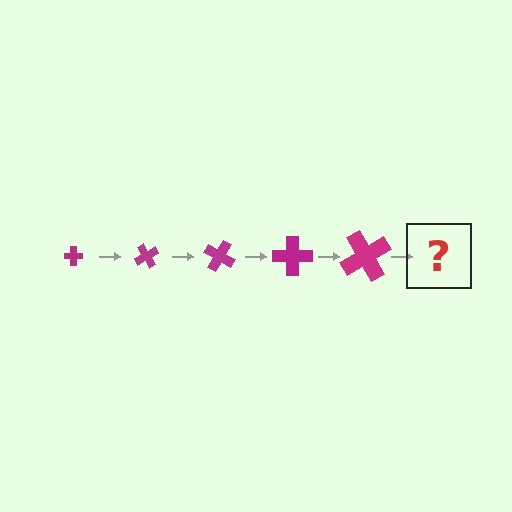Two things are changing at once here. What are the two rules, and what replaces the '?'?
The two rules are that the cross grows larger each step and it rotates 60 degrees each step. The '?' should be a cross, larger than the previous one and rotated 300 degrees from the start.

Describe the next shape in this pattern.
It should be a cross, larger than the previous one and rotated 300 degrees from the start.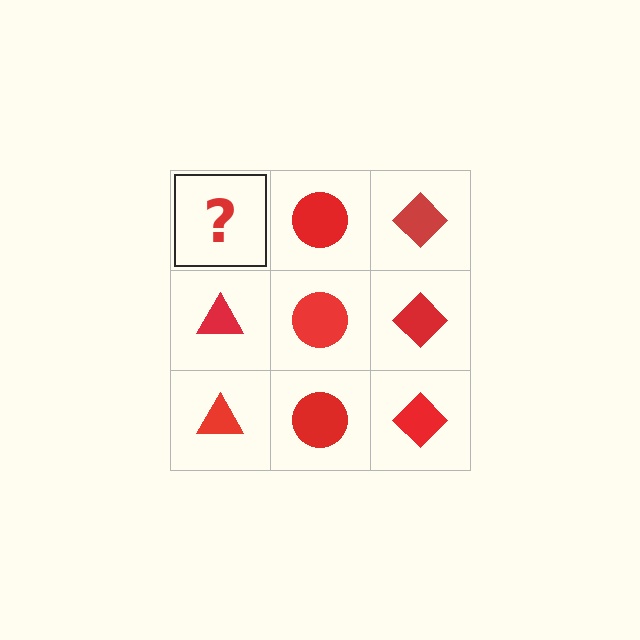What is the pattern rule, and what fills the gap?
The rule is that each column has a consistent shape. The gap should be filled with a red triangle.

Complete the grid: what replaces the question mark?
The question mark should be replaced with a red triangle.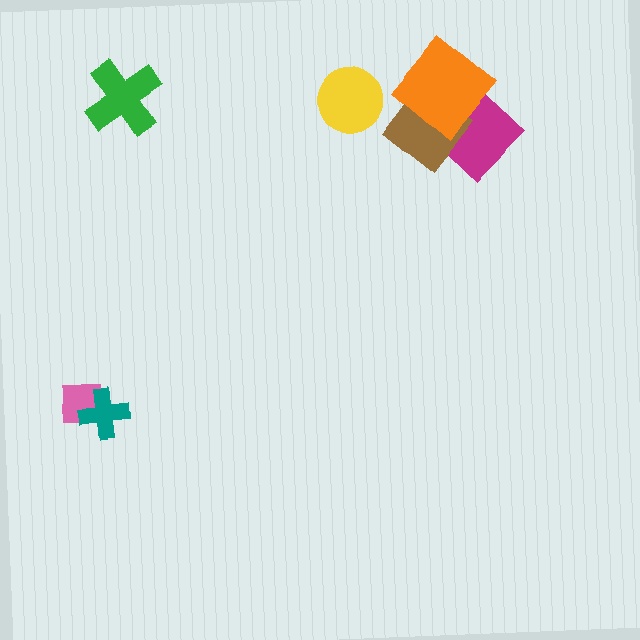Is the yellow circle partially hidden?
No, no other shape covers it.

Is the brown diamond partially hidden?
Yes, it is partially covered by another shape.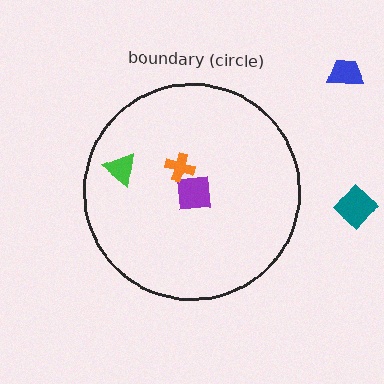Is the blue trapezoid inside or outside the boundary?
Outside.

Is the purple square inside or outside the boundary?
Inside.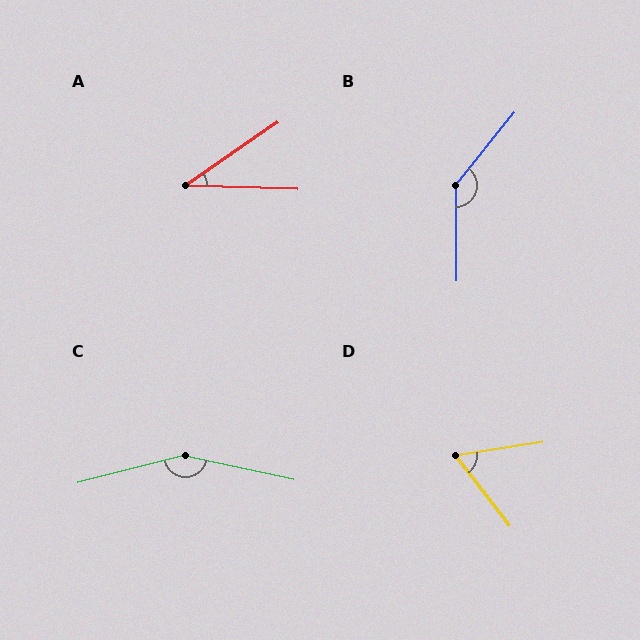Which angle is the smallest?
A, at approximately 36 degrees.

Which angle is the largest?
C, at approximately 153 degrees.